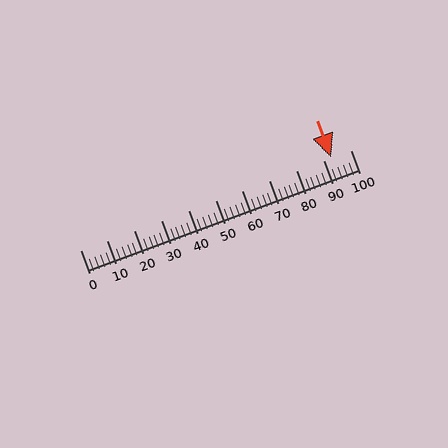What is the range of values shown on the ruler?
The ruler shows values from 0 to 100.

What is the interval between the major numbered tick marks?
The major tick marks are spaced 10 units apart.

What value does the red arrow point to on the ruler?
The red arrow points to approximately 93.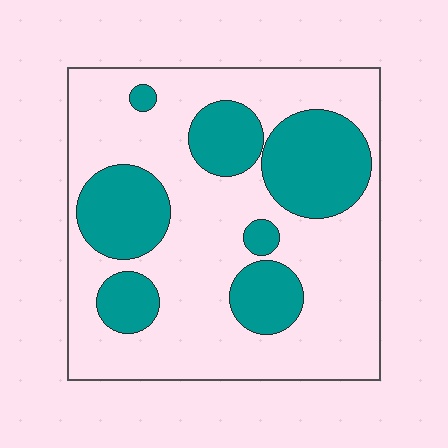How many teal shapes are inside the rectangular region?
7.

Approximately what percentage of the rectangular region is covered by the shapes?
Approximately 30%.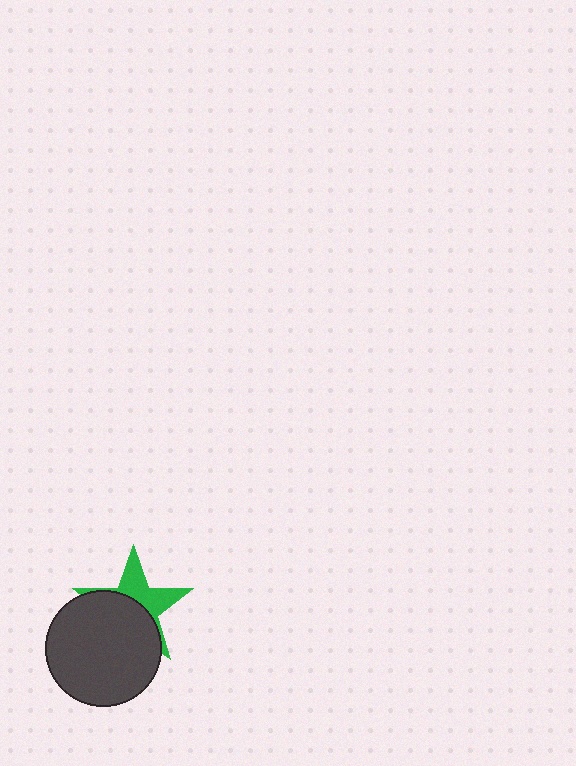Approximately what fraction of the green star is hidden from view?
Roughly 55% of the green star is hidden behind the dark gray circle.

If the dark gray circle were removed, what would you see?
You would see the complete green star.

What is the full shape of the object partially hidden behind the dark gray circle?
The partially hidden object is a green star.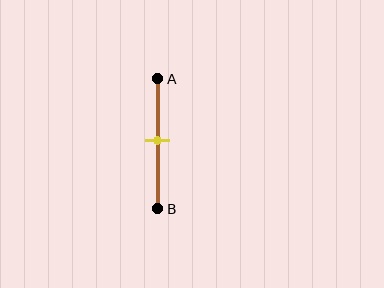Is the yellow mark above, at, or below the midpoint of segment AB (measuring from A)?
The yellow mark is approximately at the midpoint of segment AB.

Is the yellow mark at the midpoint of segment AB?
Yes, the mark is approximately at the midpoint.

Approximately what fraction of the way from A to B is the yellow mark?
The yellow mark is approximately 50% of the way from A to B.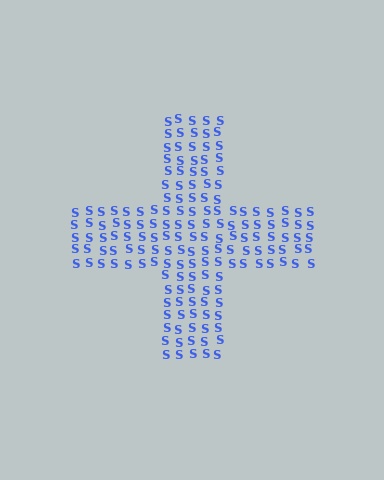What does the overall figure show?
The overall figure shows a cross.